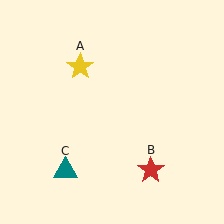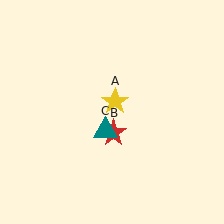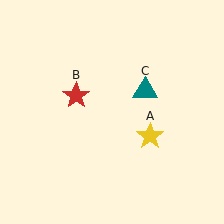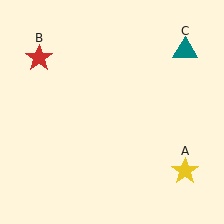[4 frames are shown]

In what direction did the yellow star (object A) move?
The yellow star (object A) moved down and to the right.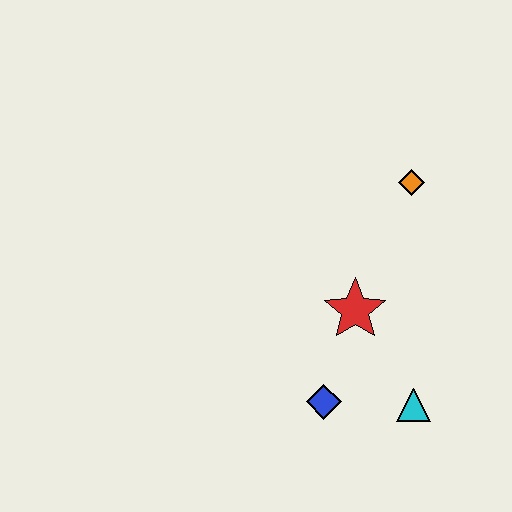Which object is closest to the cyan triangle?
The blue diamond is closest to the cyan triangle.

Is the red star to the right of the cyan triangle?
No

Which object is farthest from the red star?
The orange diamond is farthest from the red star.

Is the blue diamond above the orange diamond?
No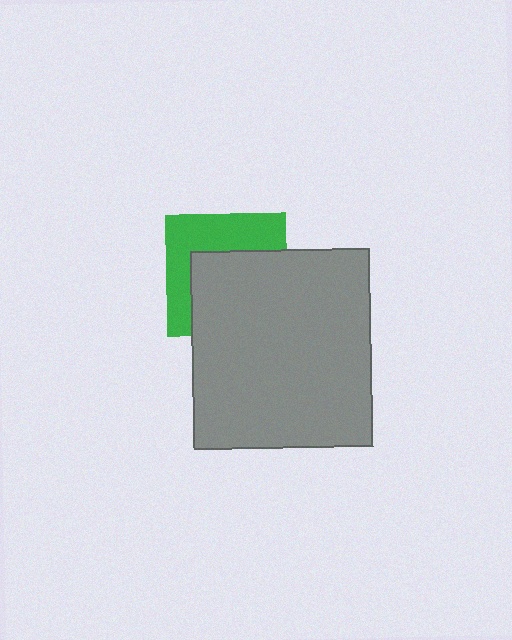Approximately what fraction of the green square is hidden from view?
Roughly 56% of the green square is hidden behind the gray rectangle.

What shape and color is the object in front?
The object in front is a gray rectangle.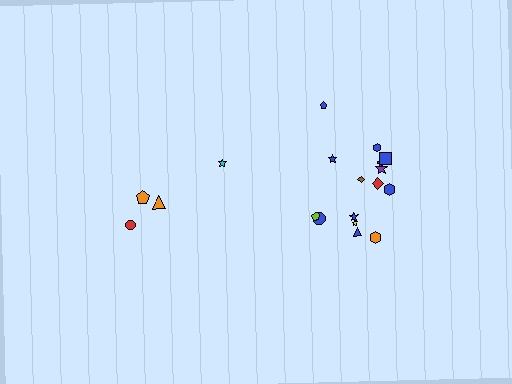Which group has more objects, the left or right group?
The right group.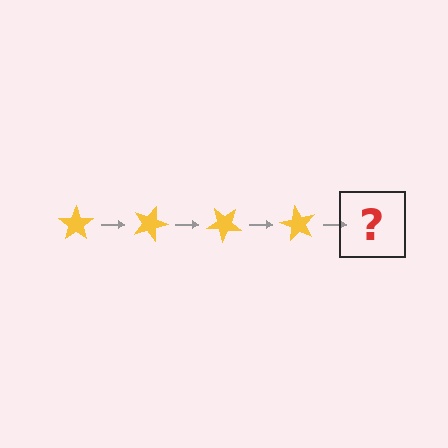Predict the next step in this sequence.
The next step is a yellow star rotated 80 degrees.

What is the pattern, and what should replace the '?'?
The pattern is that the star rotates 20 degrees each step. The '?' should be a yellow star rotated 80 degrees.